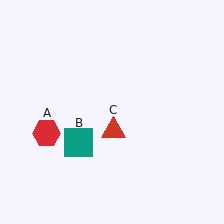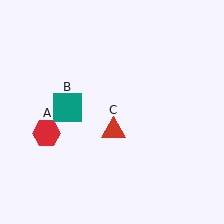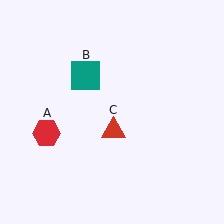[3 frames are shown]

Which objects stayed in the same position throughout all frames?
Red hexagon (object A) and red triangle (object C) remained stationary.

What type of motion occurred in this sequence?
The teal square (object B) rotated clockwise around the center of the scene.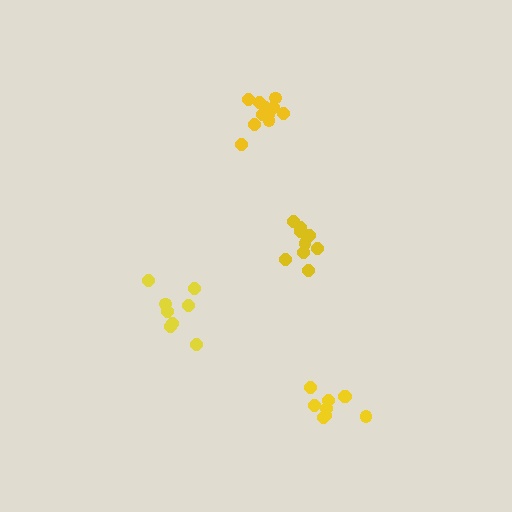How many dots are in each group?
Group 1: 11 dots, Group 2: 9 dots, Group 3: 8 dots, Group 4: 9 dots (37 total).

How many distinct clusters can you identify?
There are 4 distinct clusters.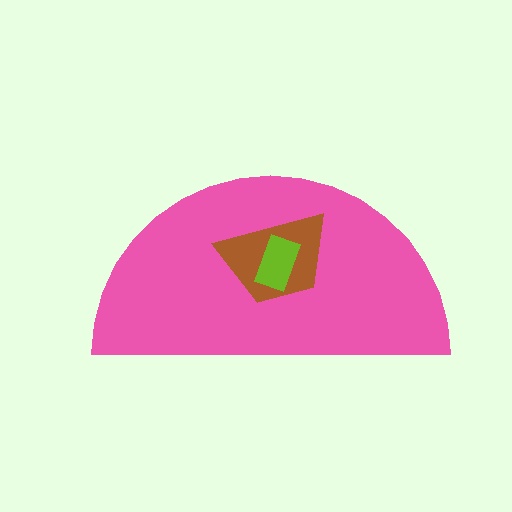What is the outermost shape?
The pink semicircle.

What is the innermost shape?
The lime rectangle.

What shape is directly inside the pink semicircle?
The brown trapezoid.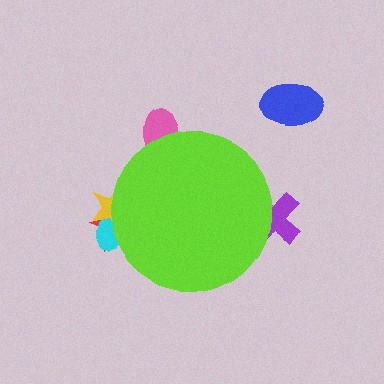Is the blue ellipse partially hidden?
No, the blue ellipse is fully visible.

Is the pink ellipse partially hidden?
Yes, the pink ellipse is partially hidden behind the lime circle.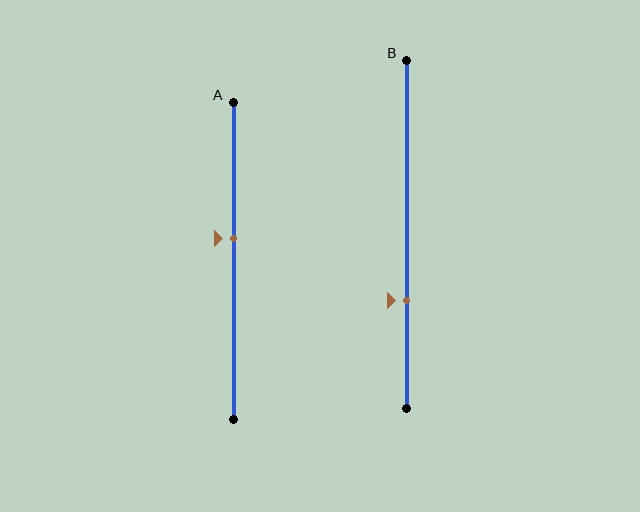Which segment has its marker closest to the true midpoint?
Segment A has its marker closest to the true midpoint.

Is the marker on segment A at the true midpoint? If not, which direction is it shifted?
No, the marker on segment A is shifted upward by about 7% of the segment length.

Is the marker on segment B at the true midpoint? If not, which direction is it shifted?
No, the marker on segment B is shifted downward by about 19% of the segment length.